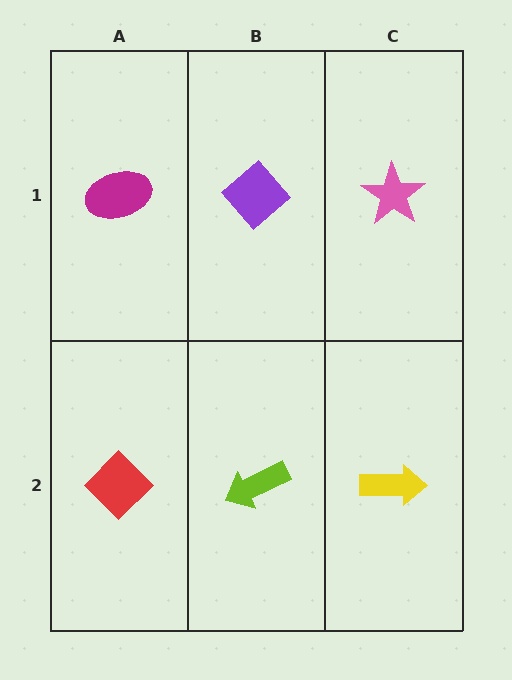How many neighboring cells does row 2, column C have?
2.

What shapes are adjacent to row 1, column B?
A lime arrow (row 2, column B), a magenta ellipse (row 1, column A), a pink star (row 1, column C).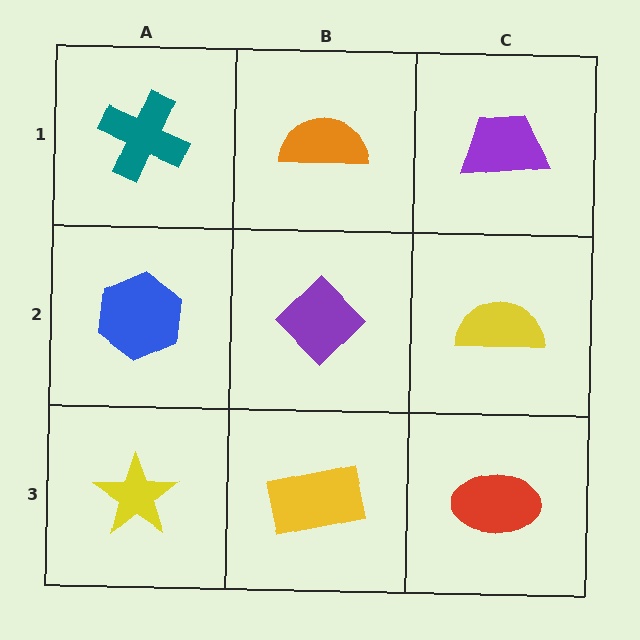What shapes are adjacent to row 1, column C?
A yellow semicircle (row 2, column C), an orange semicircle (row 1, column B).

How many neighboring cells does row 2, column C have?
3.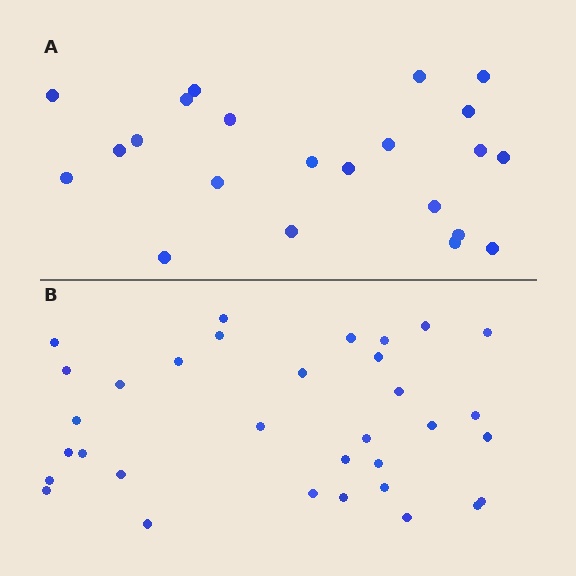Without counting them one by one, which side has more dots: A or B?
Region B (the bottom region) has more dots.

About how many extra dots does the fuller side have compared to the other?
Region B has roughly 12 or so more dots than region A.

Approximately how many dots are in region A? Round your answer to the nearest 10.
About 20 dots. (The exact count is 22, which rounds to 20.)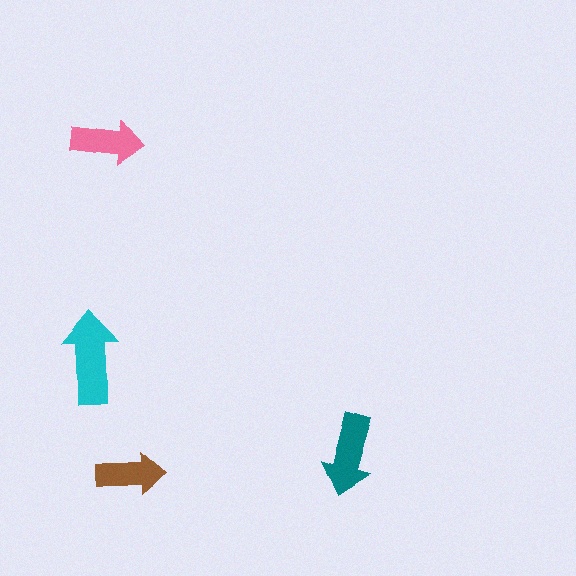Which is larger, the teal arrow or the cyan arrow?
The cyan one.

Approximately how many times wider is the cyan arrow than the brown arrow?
About 1.5 times wider.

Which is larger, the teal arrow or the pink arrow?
The teal one.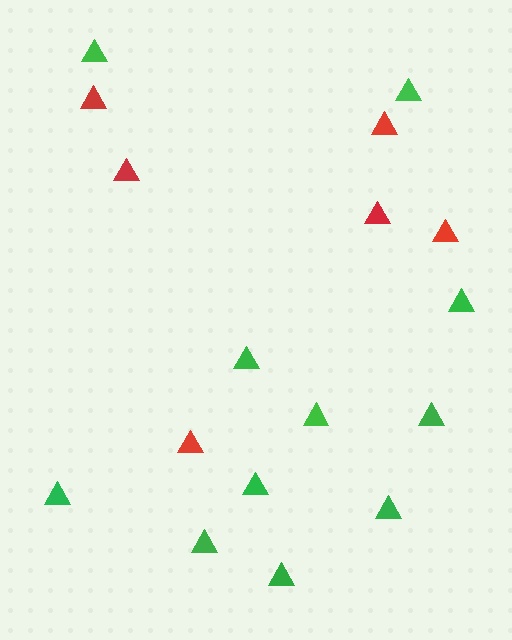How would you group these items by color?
There are 2 groups: one group of green triangles (11) and one group of red triangles (6).